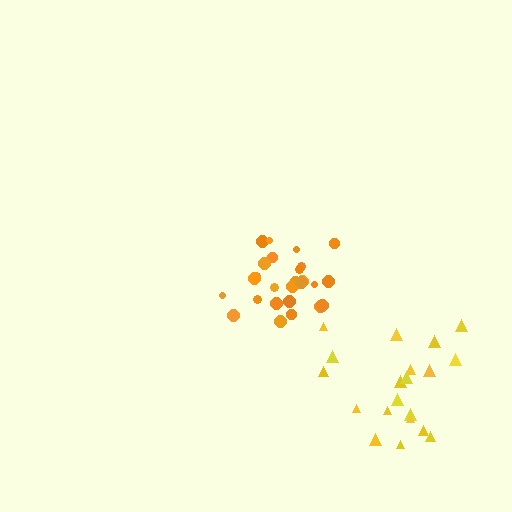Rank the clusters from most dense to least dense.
orange, yellow.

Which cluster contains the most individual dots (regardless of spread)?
Orange (27).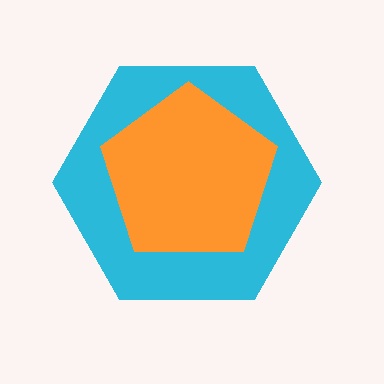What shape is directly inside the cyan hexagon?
The orange pentagon.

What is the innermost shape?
The orange pentagon.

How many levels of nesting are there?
2.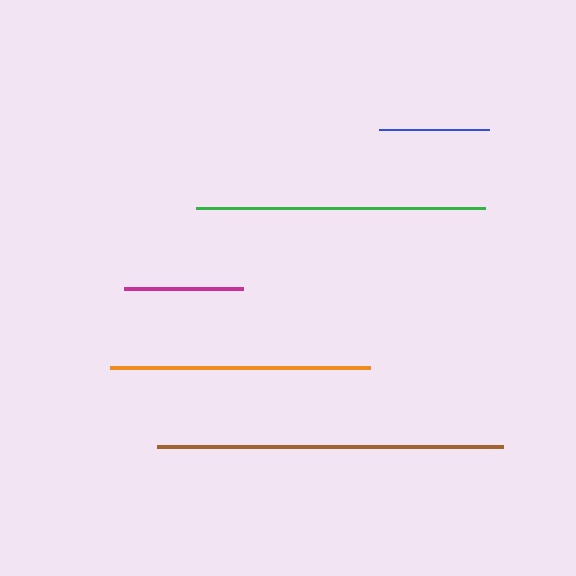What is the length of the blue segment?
The blue segment is approximately 110 pixels long.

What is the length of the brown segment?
The brown segment is approximately 346 pixels long.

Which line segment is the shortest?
The blue line is the shortest at approximately 110 pixels.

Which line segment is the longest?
The brown line is the longest at approximately 346 pixels.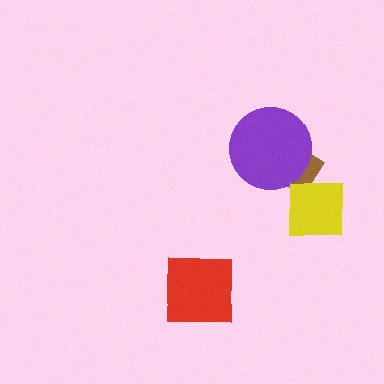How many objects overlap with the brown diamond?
2 objects overlap with the brown diamond.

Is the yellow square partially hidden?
No, no other shape covers it.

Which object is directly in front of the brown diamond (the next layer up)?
The purple circle is directly in front of the brown diamond.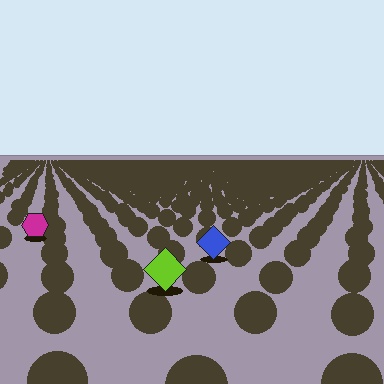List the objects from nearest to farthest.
From nearest to farthest: the lime diamond, the blue diamond, the magenta hexagon.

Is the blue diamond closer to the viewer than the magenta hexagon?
Yes. The blue diamond is closer — you can tell from the texture gradient: the ground texture is coarser near it.